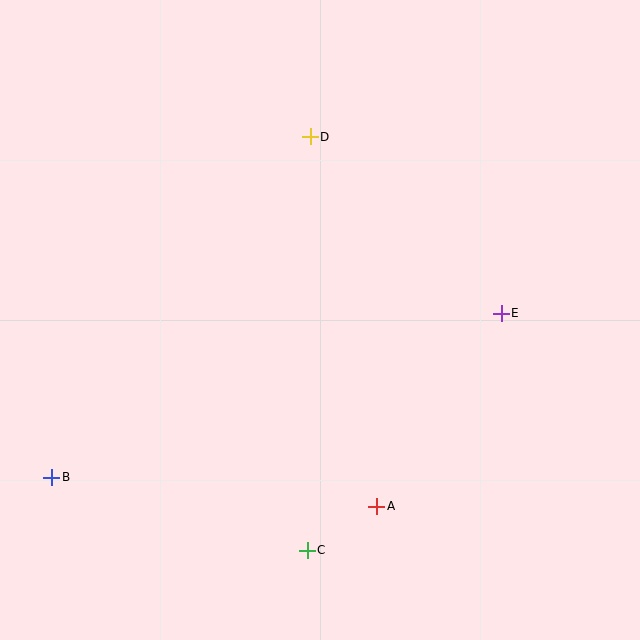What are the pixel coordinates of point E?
Point E is at (501, 313).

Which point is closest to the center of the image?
Point E at (501, 313) is closest to the center.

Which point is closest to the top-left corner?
Point D is closest to the top-left corner.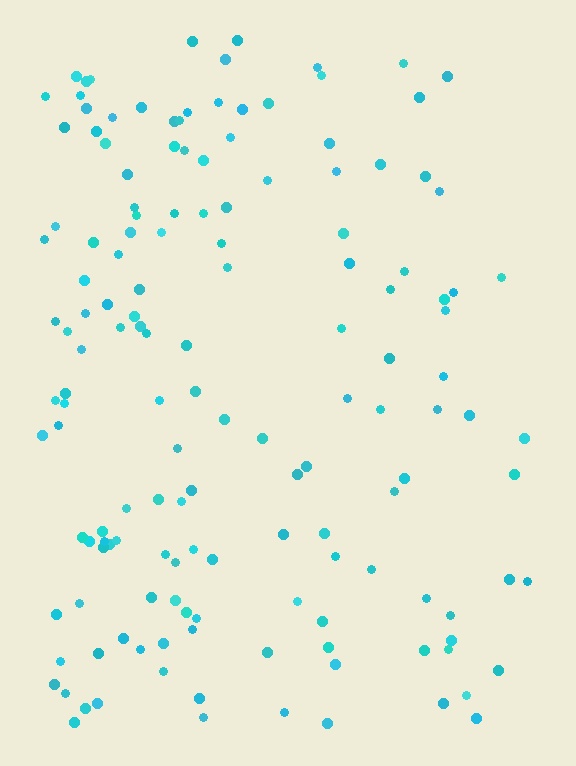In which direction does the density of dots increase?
From right to left, with the left side densest.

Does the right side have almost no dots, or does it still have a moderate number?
Still a moderate number, just noticeably fewer than the left.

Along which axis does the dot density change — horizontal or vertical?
Horizontal.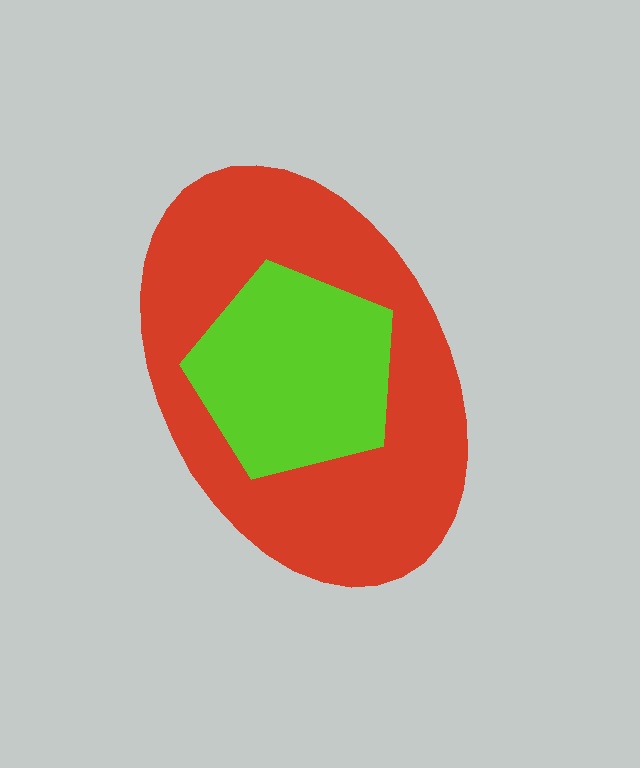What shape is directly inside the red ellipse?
The lime pentagon.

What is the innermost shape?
The lime pentagon.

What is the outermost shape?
The red ellipse.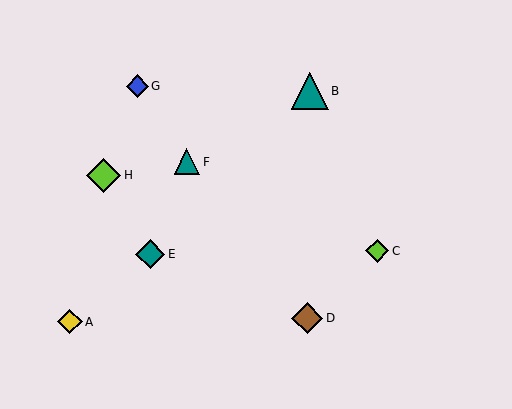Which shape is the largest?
The teal triangle (labeled B) is the largest.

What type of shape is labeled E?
Shape E is a teal diamond.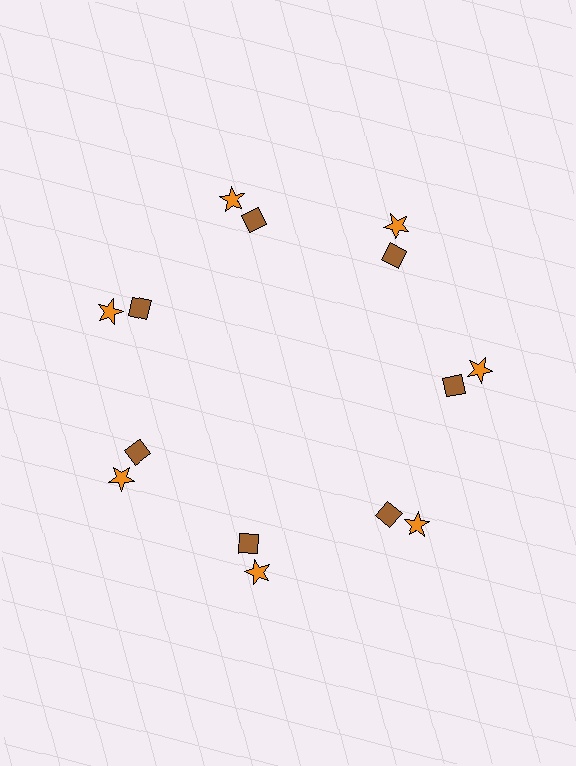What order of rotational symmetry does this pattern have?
This pattern has 7-fold rotational symmetry.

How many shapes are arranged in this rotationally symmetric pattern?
There are 14 shapes, arranged in 7 groups of 2.